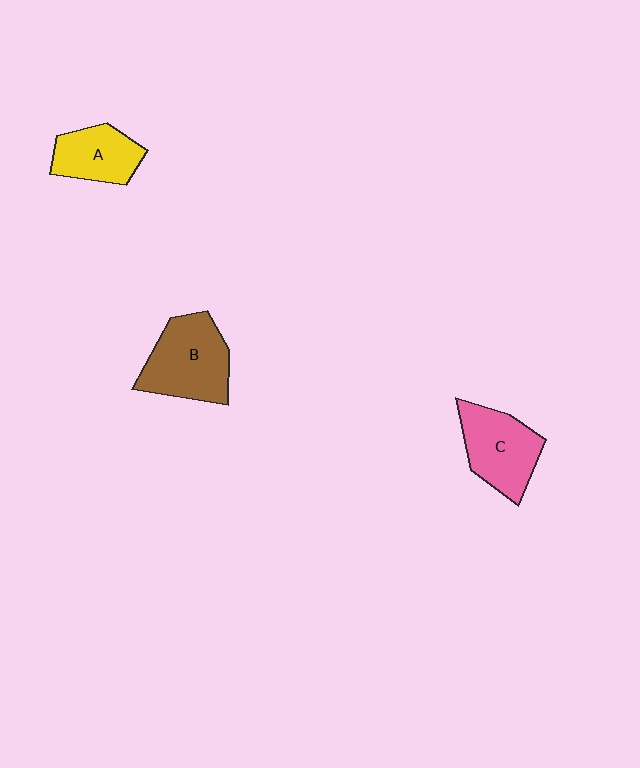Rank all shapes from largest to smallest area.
From largest to smallest: B (brown), C (pink), A (yellow).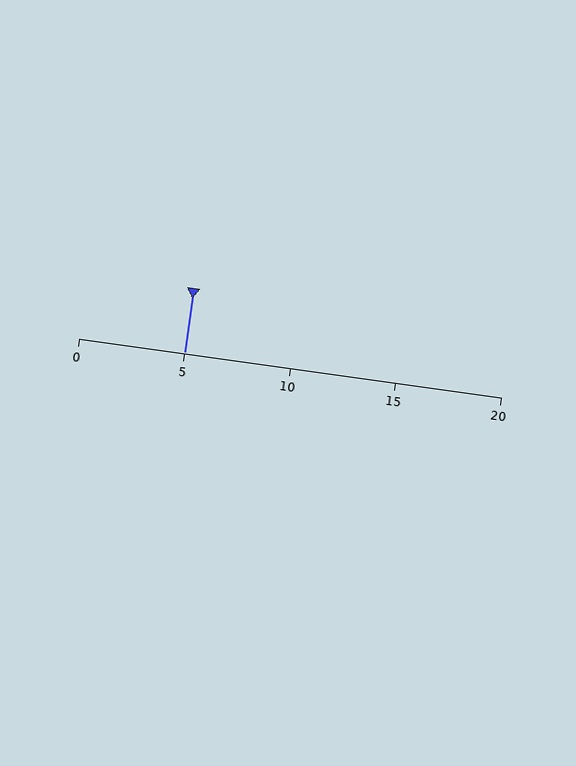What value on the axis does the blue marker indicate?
The marker indicates approximately 5.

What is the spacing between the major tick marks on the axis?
The major ticks are spaced 5 apart.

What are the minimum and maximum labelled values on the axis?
The axis runs from 0 to 20.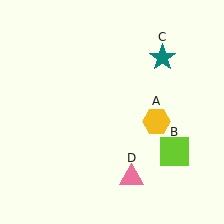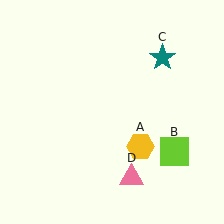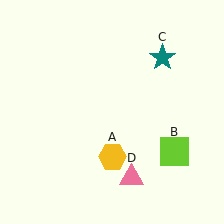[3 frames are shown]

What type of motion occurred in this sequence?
The yellow hexagon (object A) rotated clockwise around the center of the scene.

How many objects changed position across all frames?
1 object changed position: yellow hexagon (object A).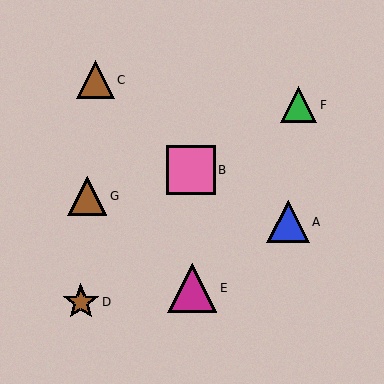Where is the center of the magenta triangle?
The center of the magenta triangle is at (192, 288).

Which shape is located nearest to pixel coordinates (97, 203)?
The brown triangle (labeled G) at (87, 196) is nearest to that location.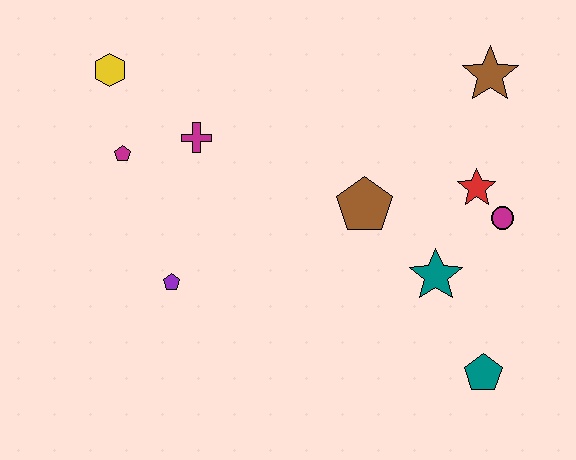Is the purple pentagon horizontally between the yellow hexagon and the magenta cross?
Yes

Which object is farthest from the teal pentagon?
The yellow hexagon is farthest from the teal pentagon.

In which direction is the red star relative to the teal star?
The red star is above the teal star.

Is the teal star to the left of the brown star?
Yes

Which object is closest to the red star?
The magenta circle is closest to the red star.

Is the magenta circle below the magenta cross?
Yes